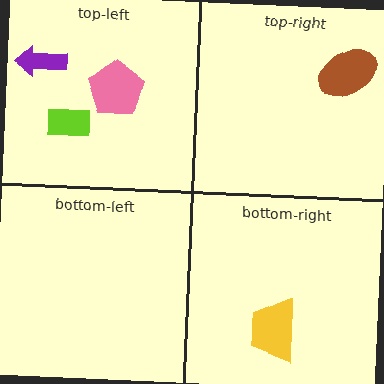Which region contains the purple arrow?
The top-left region.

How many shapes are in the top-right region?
1.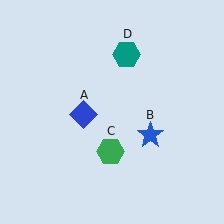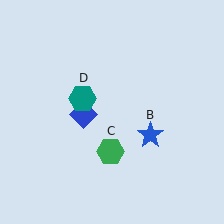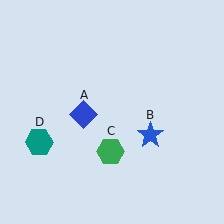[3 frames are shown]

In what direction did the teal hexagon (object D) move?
The teal hexagon (object D) moved down and to the left.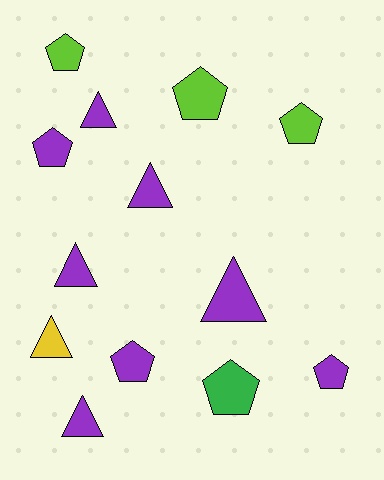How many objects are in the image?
There are 13 objects.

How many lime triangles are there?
There are no lime triangles.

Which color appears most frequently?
Purple, with 8 objects.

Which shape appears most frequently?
Pentagon, with 7 objects.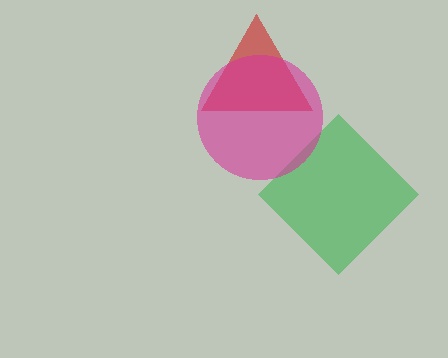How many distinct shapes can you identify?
There are 3 distinct shapes: a red triangle, a green diamond, a magenta circle.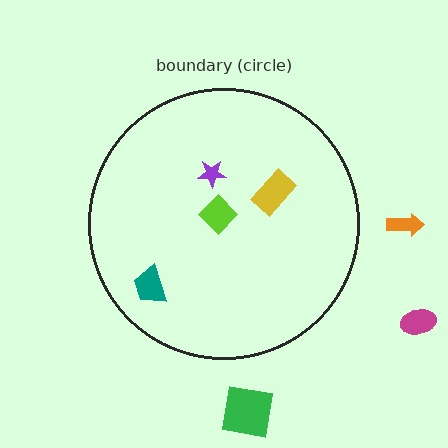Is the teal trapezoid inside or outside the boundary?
Inside.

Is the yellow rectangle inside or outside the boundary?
Inside.